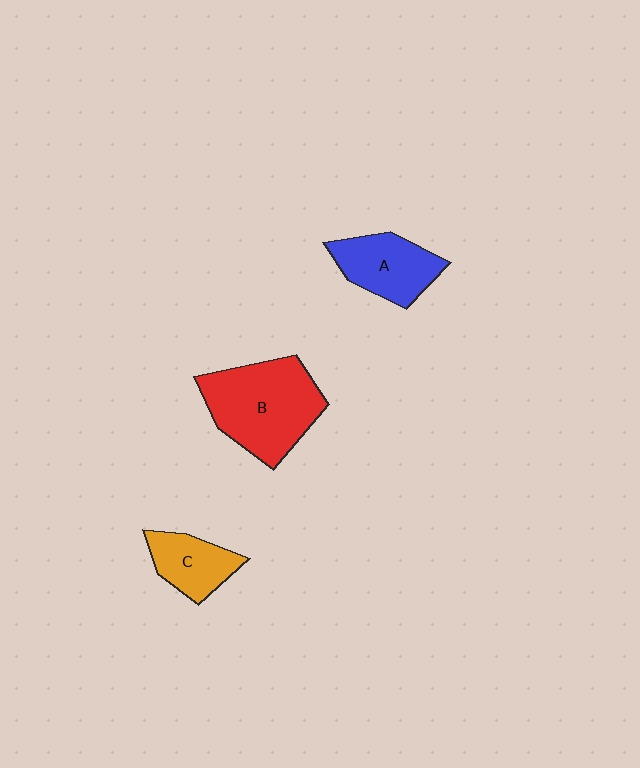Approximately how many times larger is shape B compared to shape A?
Approximately 1.6 times.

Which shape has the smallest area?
Shape C (orange).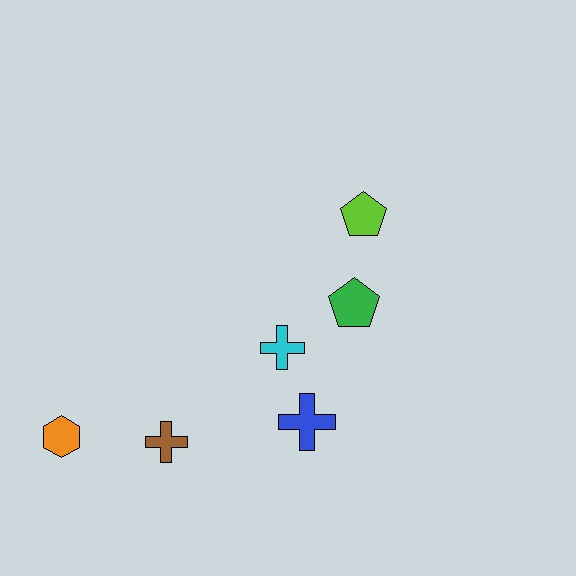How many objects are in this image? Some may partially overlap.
There are 6 objects.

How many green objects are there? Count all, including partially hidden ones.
There is 1 green object.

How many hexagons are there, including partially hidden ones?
There is 1 hexagon.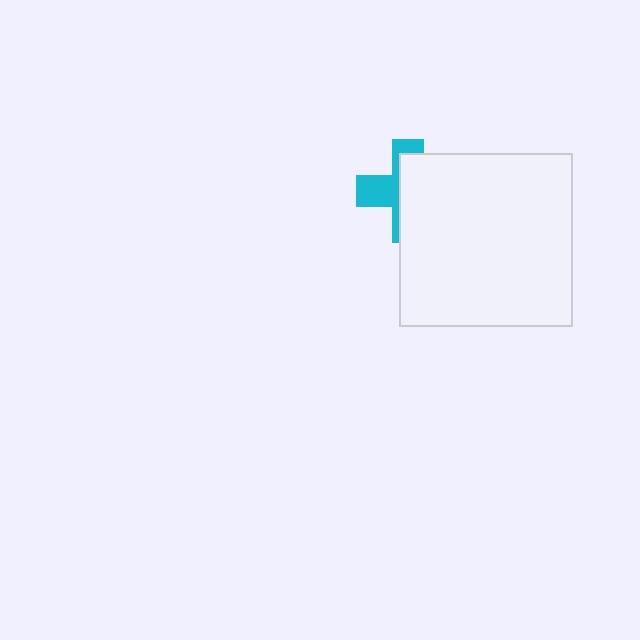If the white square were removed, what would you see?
You would see the complete cyan cross.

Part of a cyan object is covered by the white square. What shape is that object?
It is a cross.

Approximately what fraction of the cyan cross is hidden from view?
Roughly 59% of the cyan cross is hidden behind the white square.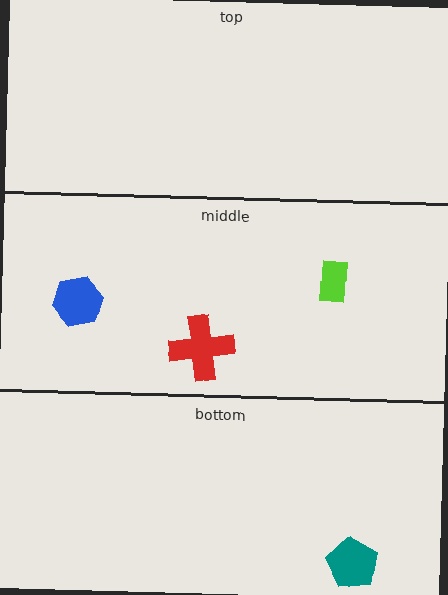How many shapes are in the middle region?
3.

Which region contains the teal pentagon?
The bottom region.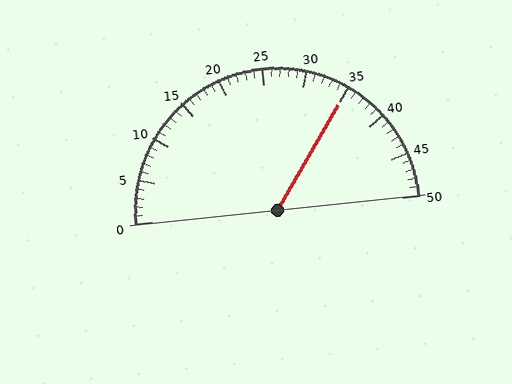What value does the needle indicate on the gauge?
The needle indicates approximately 35.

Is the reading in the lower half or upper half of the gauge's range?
The reading is in the upper half of the range (0 to 50).